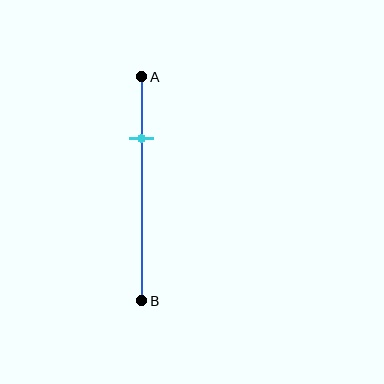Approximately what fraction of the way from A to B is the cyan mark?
The cyan mark is approximately 25% of the way from A to B.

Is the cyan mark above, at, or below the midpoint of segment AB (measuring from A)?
The cyan mark is above the midpoint of segment AB.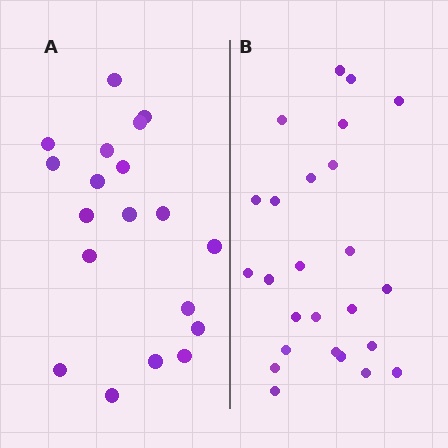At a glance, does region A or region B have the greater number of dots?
Region B (the right region) has more dots.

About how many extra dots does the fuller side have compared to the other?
Region B has about 6 more dots than region A.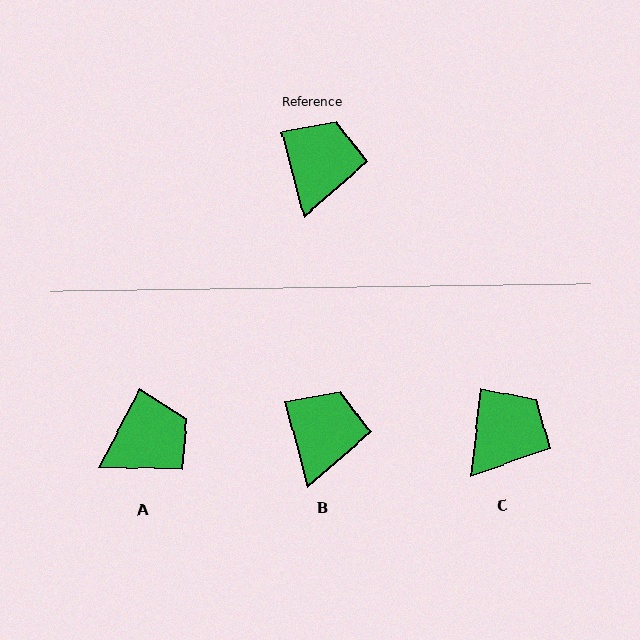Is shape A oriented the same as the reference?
No, it is off by about 42 degrees.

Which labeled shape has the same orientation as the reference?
B.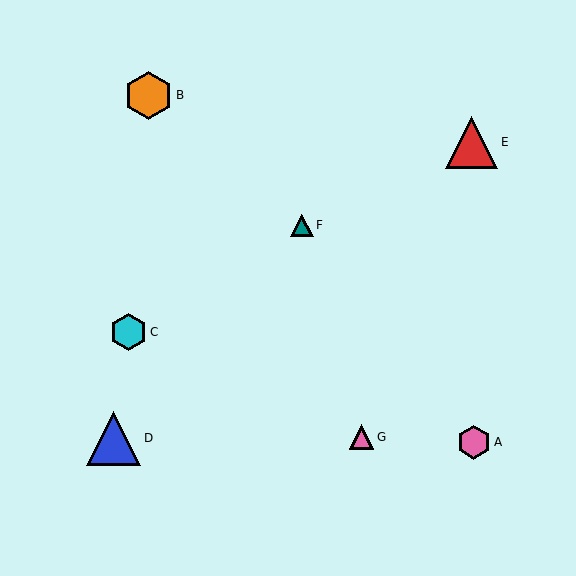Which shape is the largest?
The blue triangle (labeled D) is the largest.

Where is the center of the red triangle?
The center of the red triangle is at (472, 142).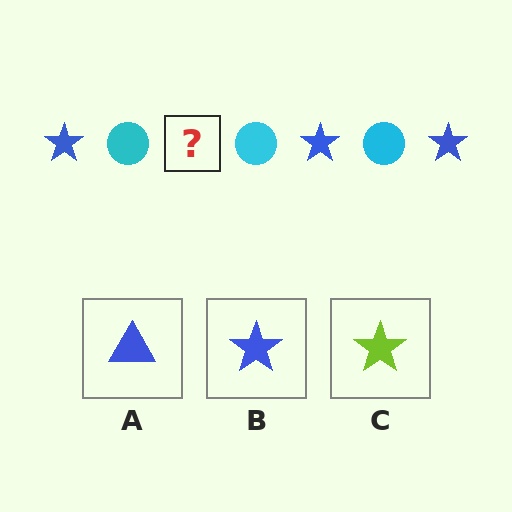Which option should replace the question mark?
Option B.